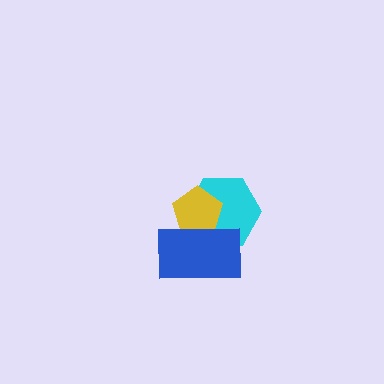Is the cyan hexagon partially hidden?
Yes, it is partially covered by another shape.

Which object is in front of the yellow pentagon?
The blue rectangle is in front of the yellow pentagon.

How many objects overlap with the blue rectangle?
2 objects overlap with the blue rectangle.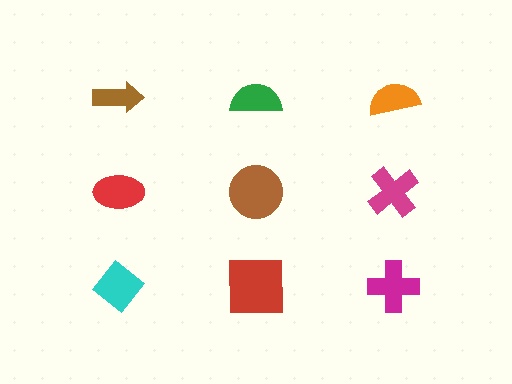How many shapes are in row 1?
3 shapes.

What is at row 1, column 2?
A green semicircle.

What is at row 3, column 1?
A cyan diamond.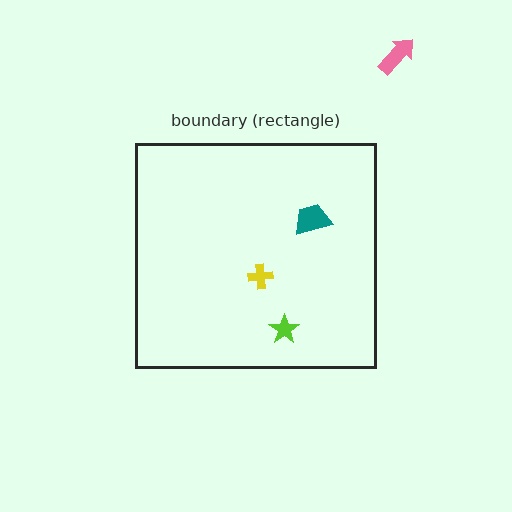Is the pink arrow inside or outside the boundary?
Outside.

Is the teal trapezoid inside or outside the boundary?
Inside.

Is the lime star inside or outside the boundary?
Inside.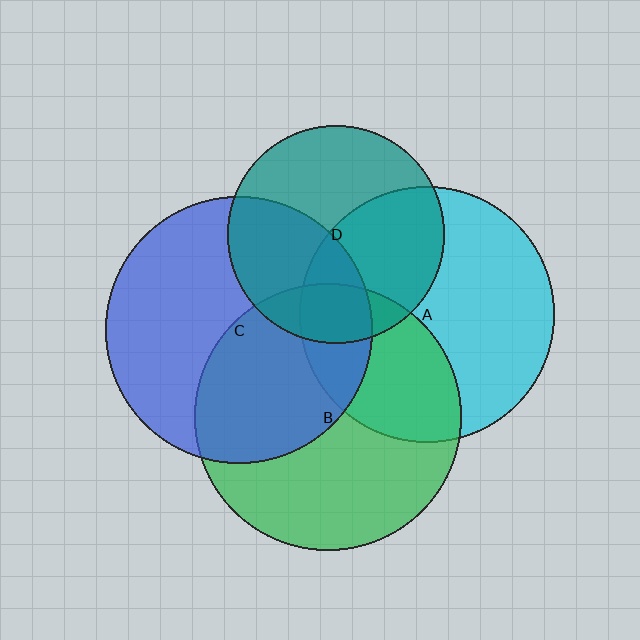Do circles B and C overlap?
Yes.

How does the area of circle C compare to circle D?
Approximately 1.5 times.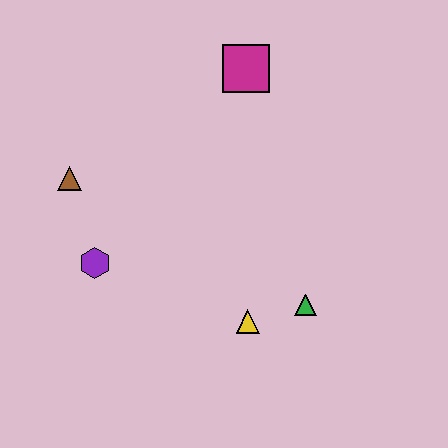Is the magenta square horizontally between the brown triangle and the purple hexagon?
No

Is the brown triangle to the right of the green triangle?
No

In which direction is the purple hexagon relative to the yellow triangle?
The purple hexagon is to the left of the yellow triangle.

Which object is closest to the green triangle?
The yellow triangle is closest to the green triangle.